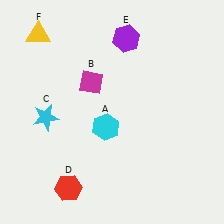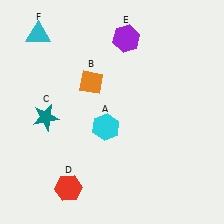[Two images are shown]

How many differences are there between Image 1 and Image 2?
There are 3 differences between the two images.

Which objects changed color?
B changed from magenta to orange. C changed from cyan to teal. F changed from yellow to cyan.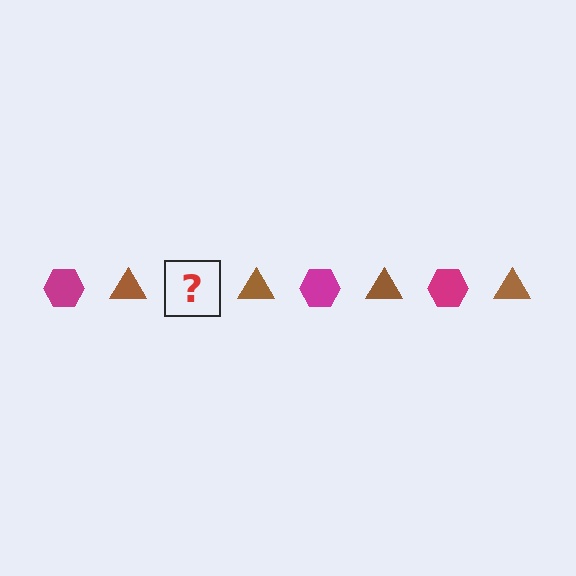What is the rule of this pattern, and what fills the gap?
The rule is that the pattern alternates between magenta hexagon and brown triangle. The gap should be filled with a magenta hexagon.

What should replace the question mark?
The question mark should be replaced with a magenta hexagon.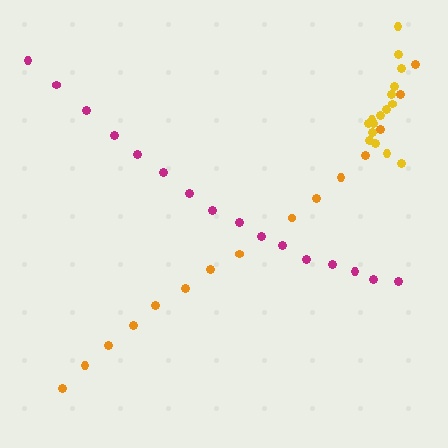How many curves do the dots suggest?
There are 3 distinct paths.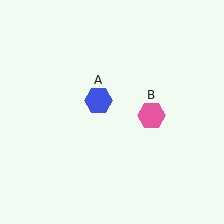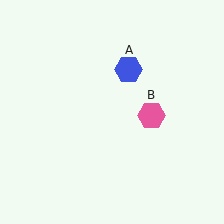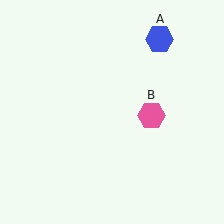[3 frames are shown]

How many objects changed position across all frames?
1 object changed position: blue hexagon (object A).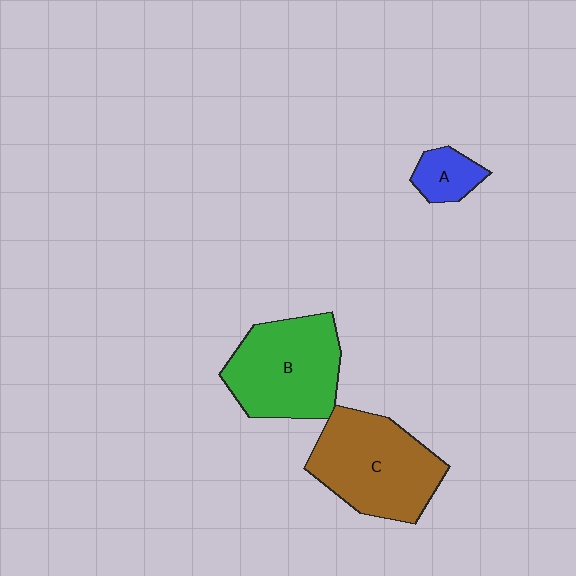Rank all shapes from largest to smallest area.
From largest to smallest: C (brown), B (green), A (blue).